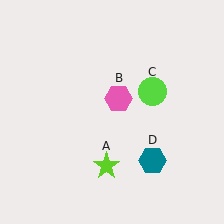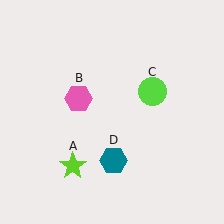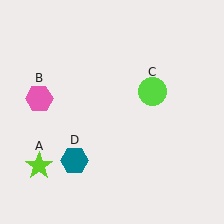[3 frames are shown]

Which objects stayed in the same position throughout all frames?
Lime circle (object C) remained stationary.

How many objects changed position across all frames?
3 objects changed position: lime star (object A), pink hexagon (object B), teal hexagon (object D).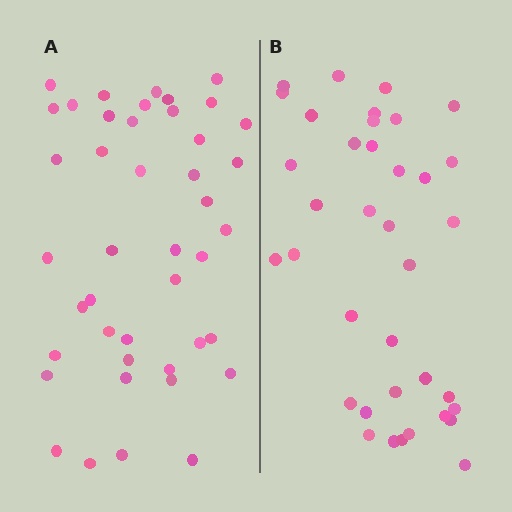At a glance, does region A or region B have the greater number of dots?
Region A (the left region) has more dots.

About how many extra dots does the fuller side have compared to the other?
Region A has about 6 more dots than region B.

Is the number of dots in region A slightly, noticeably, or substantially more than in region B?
Region A has only slightly more — the two regions are fairly close. The ratio is roughly 1.2 to 1.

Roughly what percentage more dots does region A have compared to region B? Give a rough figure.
About 15% more.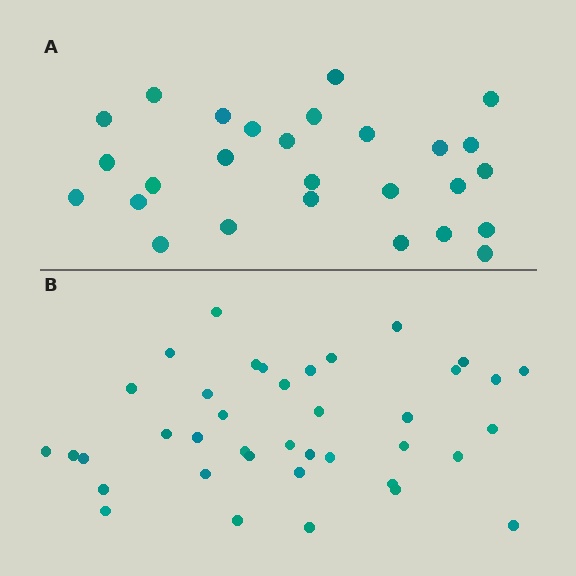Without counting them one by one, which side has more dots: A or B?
Region B (the bottom region) has more dots.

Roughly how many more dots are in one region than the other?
Region B has roughly 12 or so more dots than region A.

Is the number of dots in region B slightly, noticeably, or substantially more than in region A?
Region B has noticeably more, but not dramatically so. The ratio is roughly 1.4 to 1.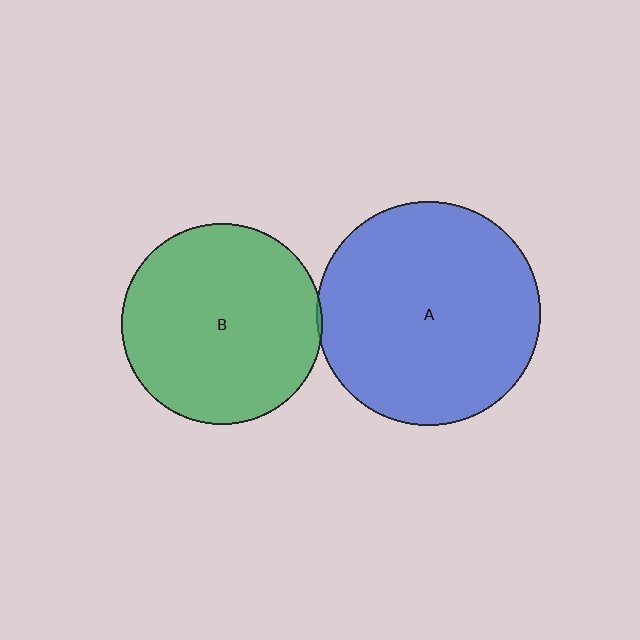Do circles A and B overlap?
Yes.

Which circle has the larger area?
Circle A (blue).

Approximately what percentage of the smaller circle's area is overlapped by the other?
Approximately 5%.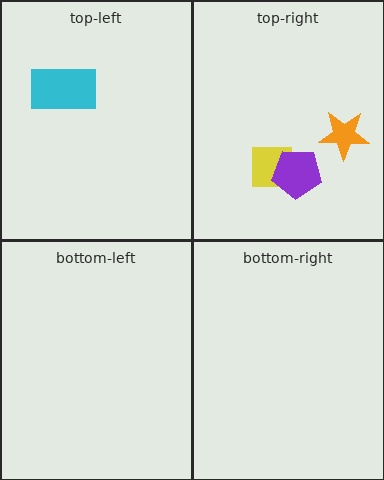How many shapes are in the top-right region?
3.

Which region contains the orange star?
The top-right region.